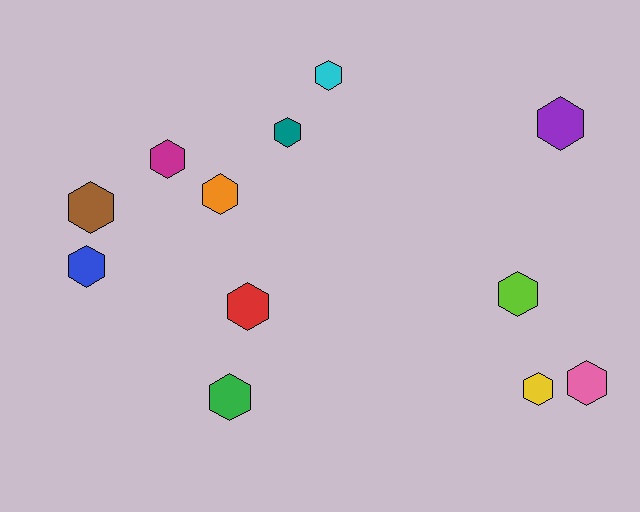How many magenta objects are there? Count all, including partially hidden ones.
There is 1 magenta object.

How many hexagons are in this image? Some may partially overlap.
There are 12 hexagons.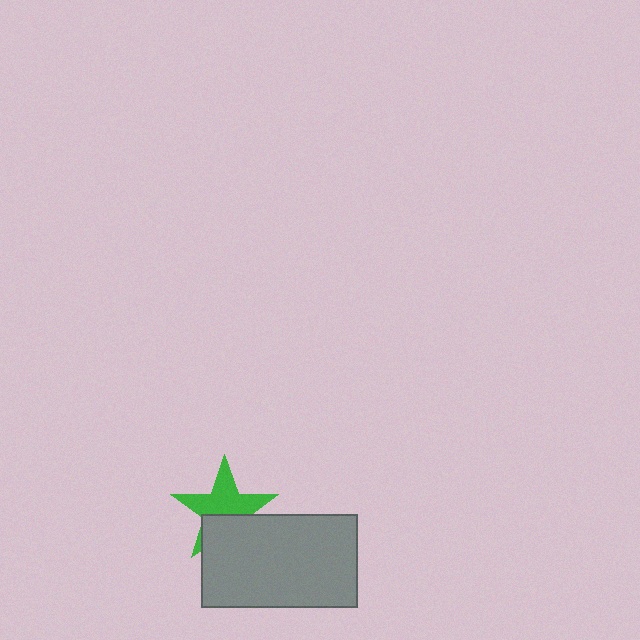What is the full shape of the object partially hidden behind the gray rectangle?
The partially hidden object is a green star.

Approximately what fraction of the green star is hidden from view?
Roughly 39% of the green star is hidden behind the gray rectangle.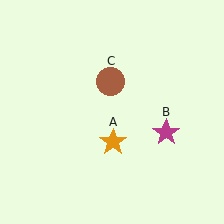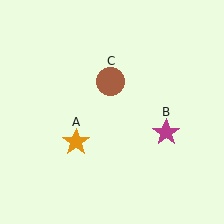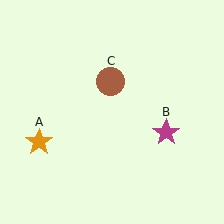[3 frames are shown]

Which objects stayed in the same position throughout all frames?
Magenta star (object B) and brown circle (object C) remained stationary.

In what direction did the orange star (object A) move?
The orange star (object A) moved left.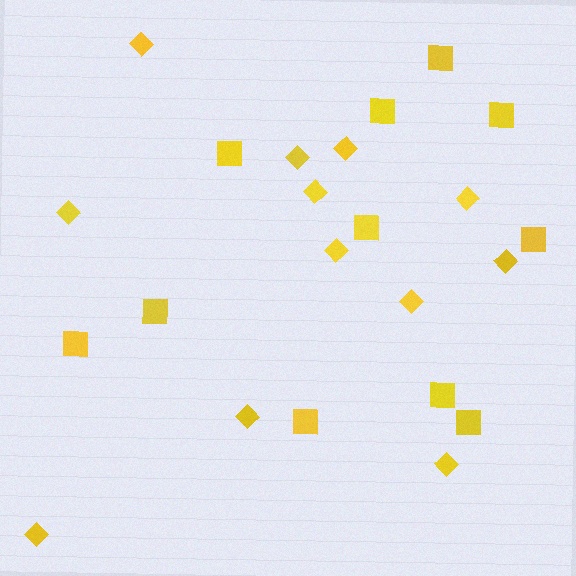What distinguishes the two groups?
There are 2 groups: one group of diamonds (12) and one group of squares (11).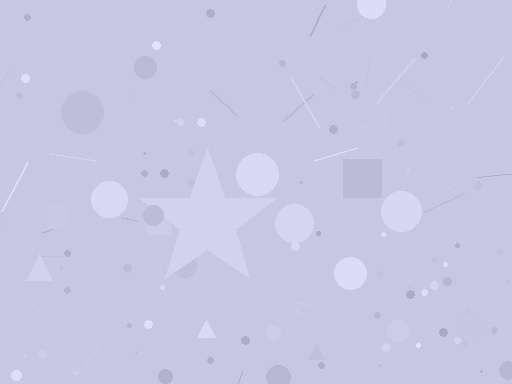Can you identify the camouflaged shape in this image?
The camouflaged shape is a star.